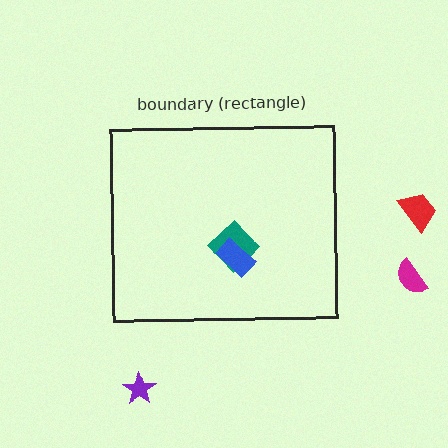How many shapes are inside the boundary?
2 inside, 3 outside.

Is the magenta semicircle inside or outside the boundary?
Outside.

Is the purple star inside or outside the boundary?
Outside.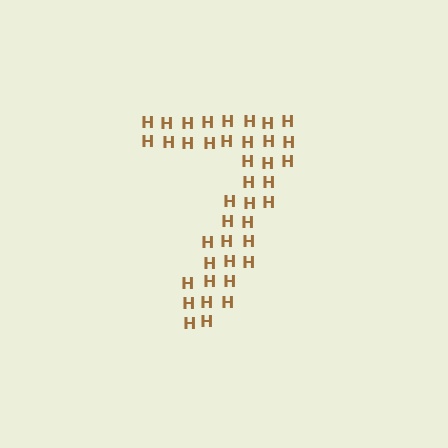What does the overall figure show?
The overall figure shows the digit 7.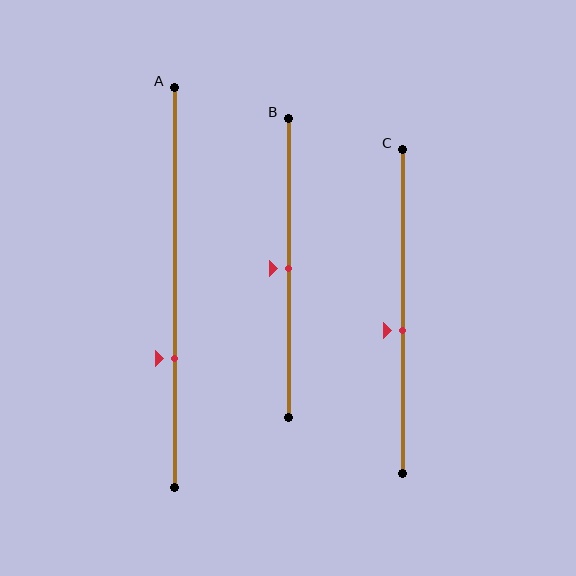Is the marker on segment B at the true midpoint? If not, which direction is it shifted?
Yes, the marker on segment B is at the true midpoint.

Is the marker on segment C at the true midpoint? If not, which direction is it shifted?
No, the marker on segment C is shifted downward by about 6% of the segment length.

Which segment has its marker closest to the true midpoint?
Segment B has its marker closest to the true midpoint.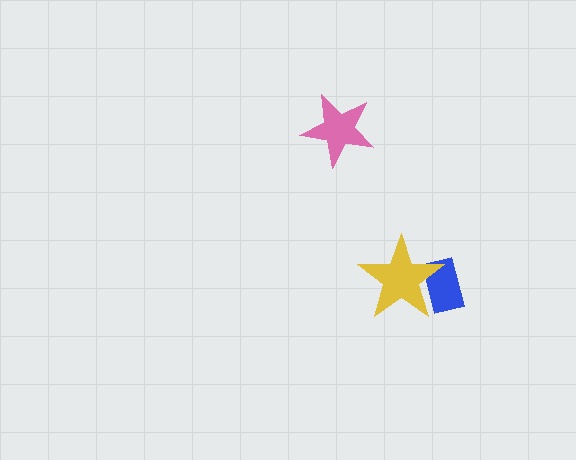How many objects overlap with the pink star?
0 objects overlap with the pink star.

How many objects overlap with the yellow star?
1 object overlaps with the yellow star.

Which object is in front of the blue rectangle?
The yellow star is in front of the blue rectangle.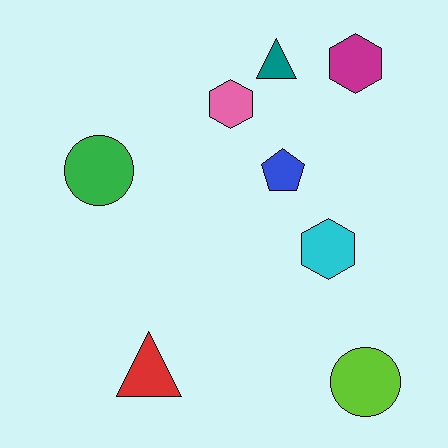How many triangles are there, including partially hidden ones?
There are 2 triangles.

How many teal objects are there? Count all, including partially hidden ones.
There is 1 teal object.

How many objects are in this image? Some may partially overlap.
There are 8 objects.